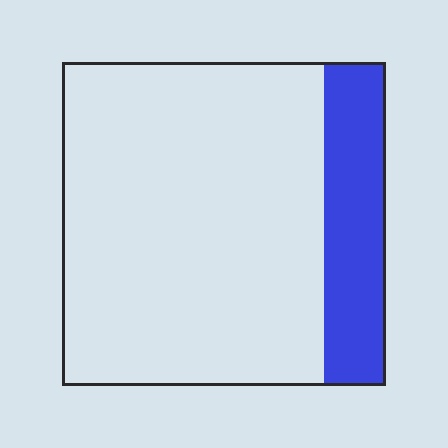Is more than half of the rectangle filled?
No.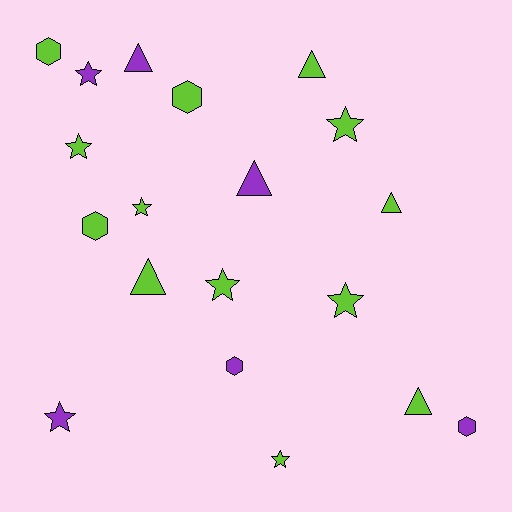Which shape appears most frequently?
Star, with 8 objects.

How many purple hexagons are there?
There are 2 purple hexagons.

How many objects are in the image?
There are 19 objects.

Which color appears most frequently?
Lime, with 13 objects.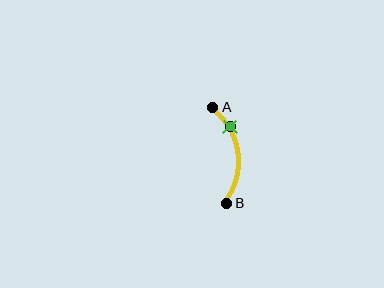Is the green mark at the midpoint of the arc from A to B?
No. The green mark lies on the arc but is closer to endpoint A. The arc midpoint would be at the point on the curve equidistant along the arc from both A and B.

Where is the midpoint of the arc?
The arc midpoint is the point on the curve farthest from the straight line joining A and B. It sits to the right of that line.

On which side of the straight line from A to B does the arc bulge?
The arc bulges to the right of the straight line connecting A and B.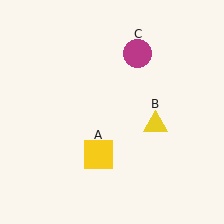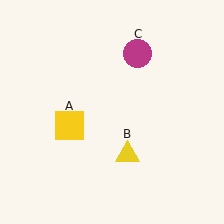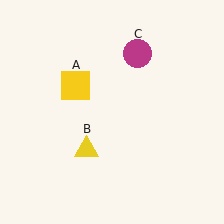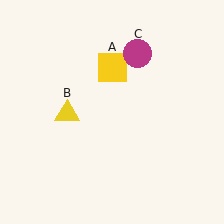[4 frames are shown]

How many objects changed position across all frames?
2 objects changed position: yellow square (object A), yellow triangle (object B).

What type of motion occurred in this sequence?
The yellow square (object A), yellow triangle (object B) rotated clockwise around the center of the scene.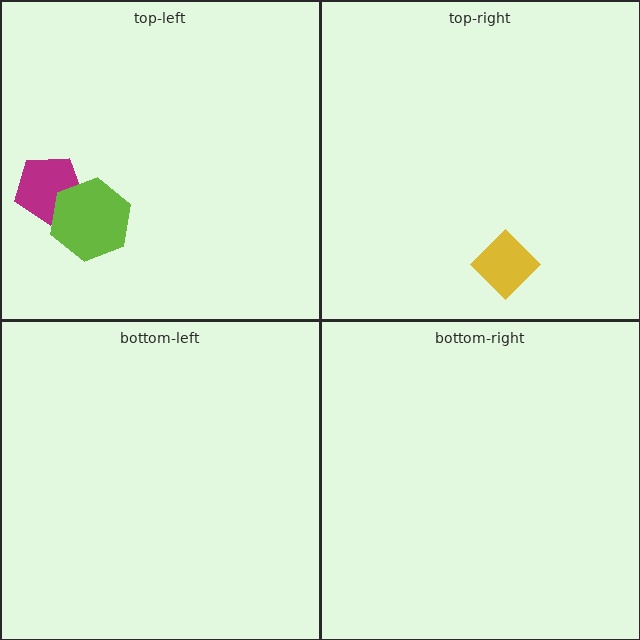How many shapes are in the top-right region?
1.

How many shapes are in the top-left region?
2.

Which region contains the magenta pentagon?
The top-left region.